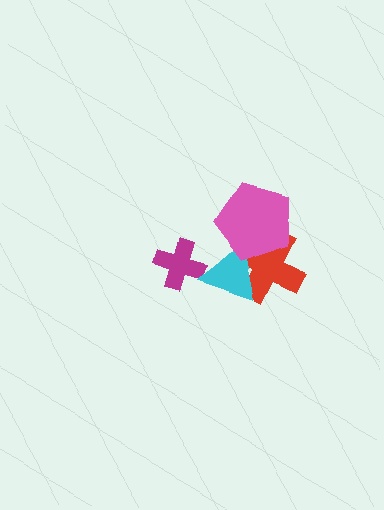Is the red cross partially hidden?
Yes, it is partially covered by another shape.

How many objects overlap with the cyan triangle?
3 objects overlap with the cyan triangle.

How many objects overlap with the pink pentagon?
2 objects overlap with the pink pentagon.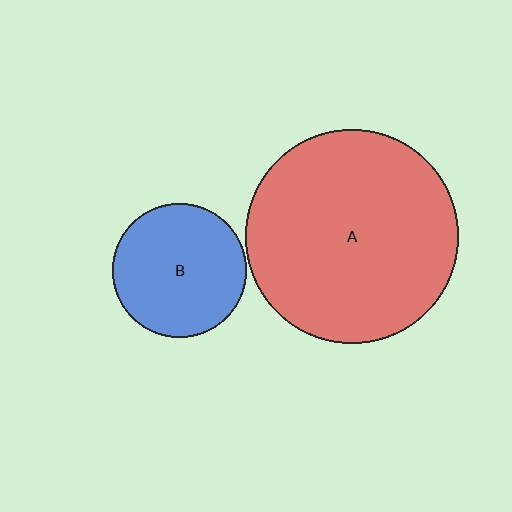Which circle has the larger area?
Circle A (red).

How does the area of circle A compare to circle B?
Approximately 2.5 times.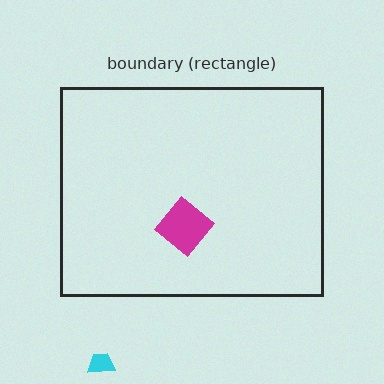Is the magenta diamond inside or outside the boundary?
Inside.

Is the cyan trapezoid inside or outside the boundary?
Outside.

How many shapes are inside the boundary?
1 inside, 1 outside.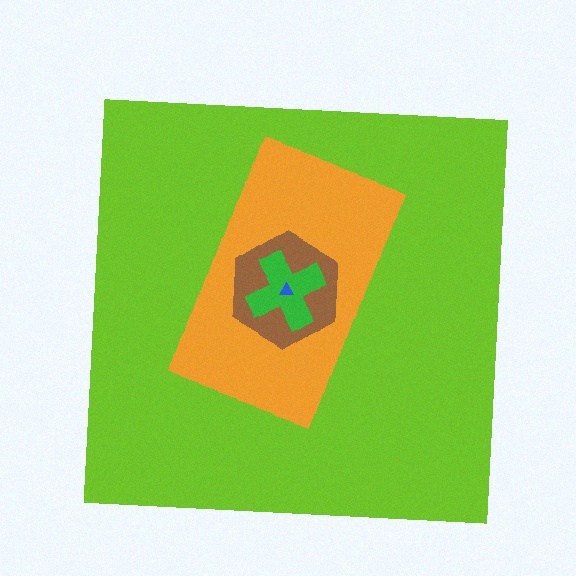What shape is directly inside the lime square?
The orange rectangle.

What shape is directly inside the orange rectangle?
The brown hexagon.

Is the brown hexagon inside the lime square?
Yes.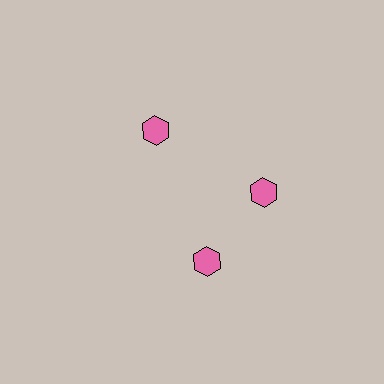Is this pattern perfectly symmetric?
No. The 3 pink hexagons are arranged in a ring, but one element near the 7 o'clock position is rotated out of alignment along the ring, breaking the 3-fold rotational symmetry.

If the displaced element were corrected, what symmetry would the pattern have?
It would have 3-fold rotational symmetry — the pattern would map onto itself every 120 degrees.